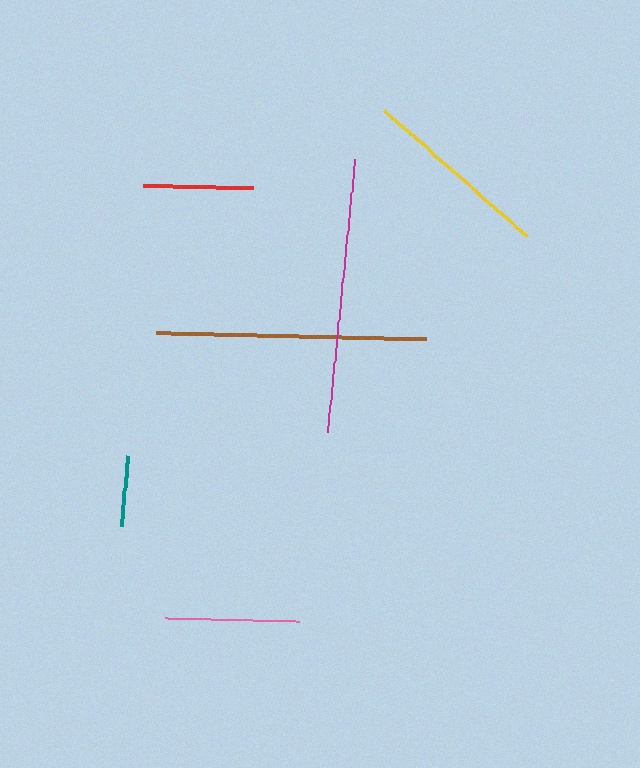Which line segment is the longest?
The magenta line is the longest at approximately 275 pixels.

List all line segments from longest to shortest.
From longest to shortest: magenta, brown, yellow, pink, red, teal.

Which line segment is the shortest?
The teal line is the shortest at approximately 72 pixels.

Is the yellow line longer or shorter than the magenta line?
The magenta line is longer than the yellow line.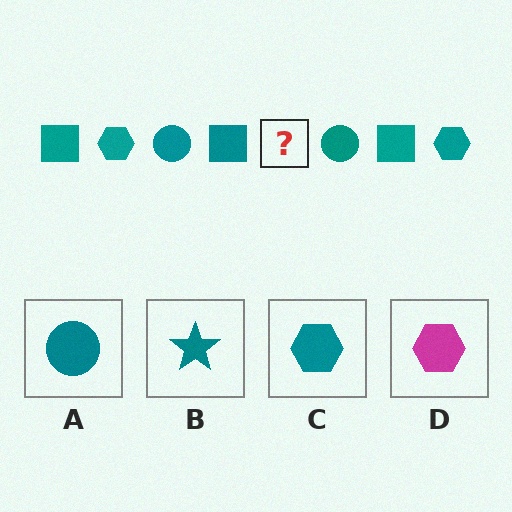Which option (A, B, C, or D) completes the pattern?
C.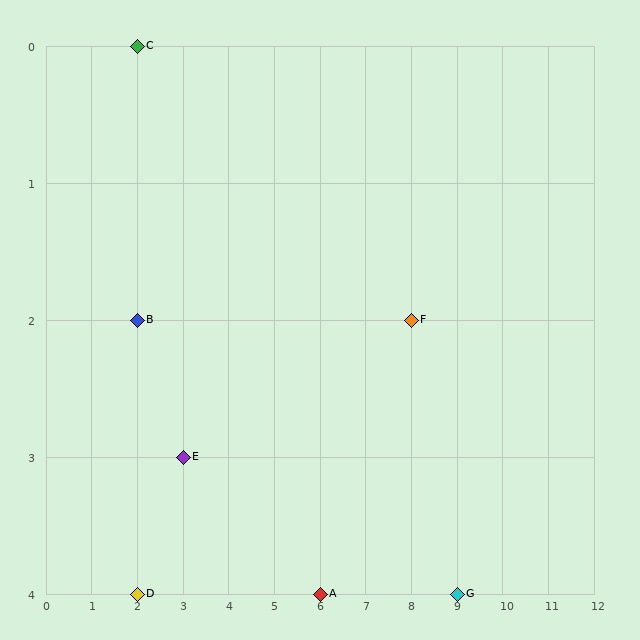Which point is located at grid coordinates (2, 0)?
Point C is at (2, 0).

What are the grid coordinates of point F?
Point F is at grid coordinates (8, 2).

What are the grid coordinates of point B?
Point B is at grid coordinates (2, 2).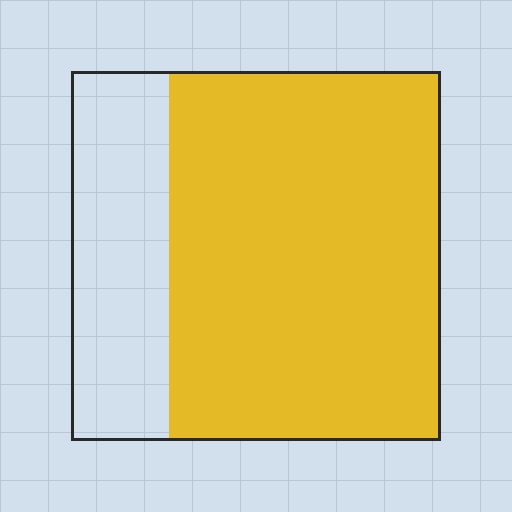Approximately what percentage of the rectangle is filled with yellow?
Approximately 75%.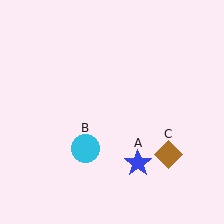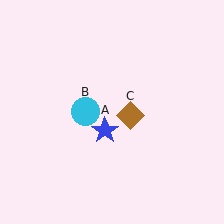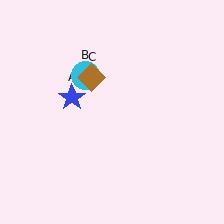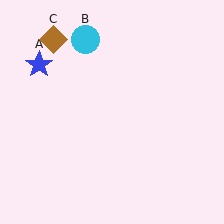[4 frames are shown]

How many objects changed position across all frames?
3 objects changed position: blue star (object A), cyan circle (object B), brown diamond (object C).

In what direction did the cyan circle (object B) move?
The cyan circle (object B) moved up.